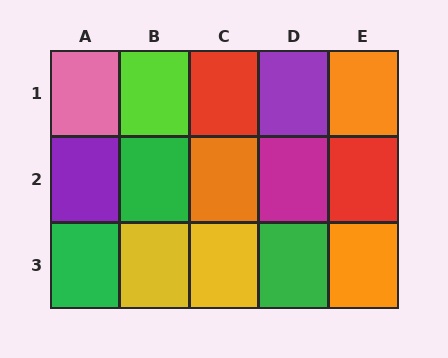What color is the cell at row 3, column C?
Yellow.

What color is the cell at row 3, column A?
Green.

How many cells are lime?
1 cell is lime.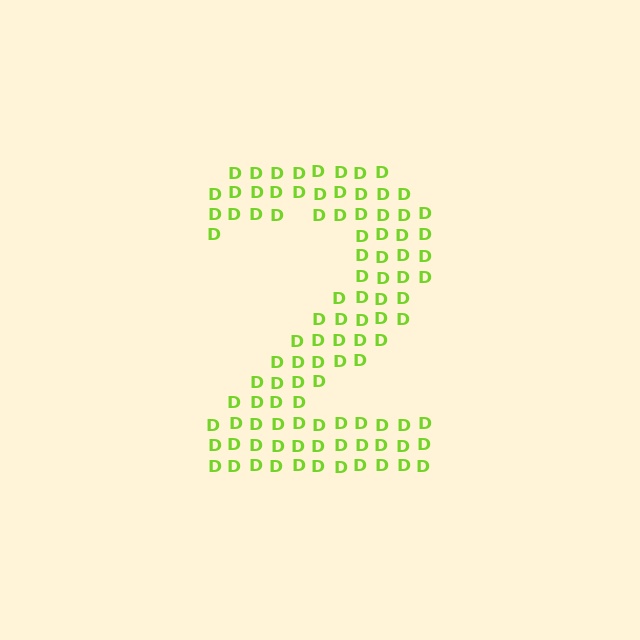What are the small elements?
The small elements are letter D's.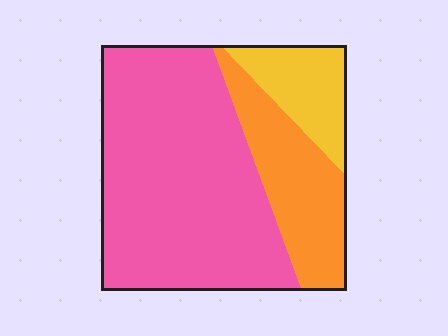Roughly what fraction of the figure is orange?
Orange covers about 25% of the figure.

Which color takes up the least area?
Yellow, at roughly 15%.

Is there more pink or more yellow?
Pink.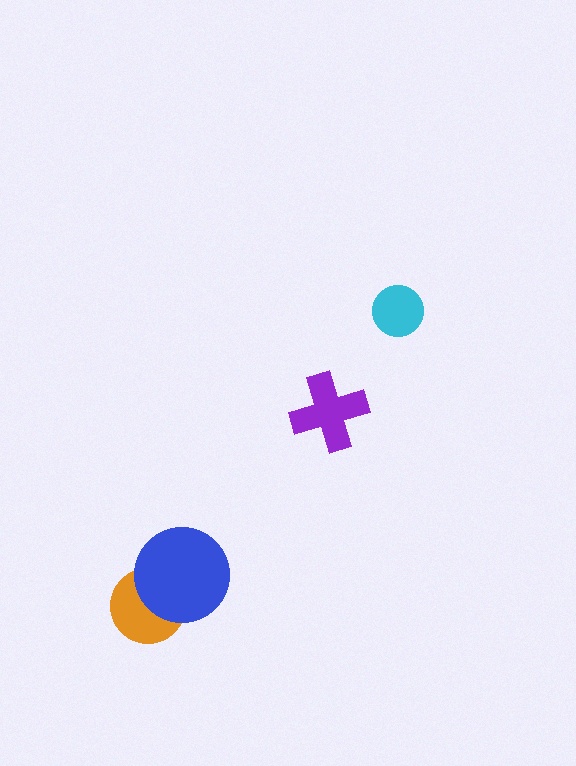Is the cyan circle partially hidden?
No, no other shape covers it.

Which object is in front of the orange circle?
The blue circle is in front of the orange circle.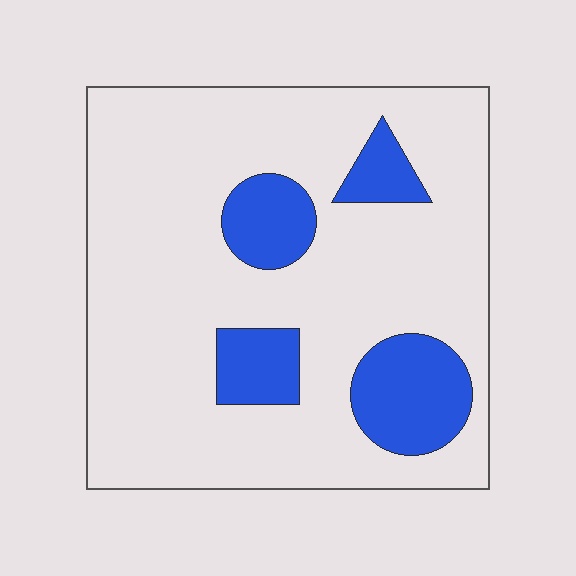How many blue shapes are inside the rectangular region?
4.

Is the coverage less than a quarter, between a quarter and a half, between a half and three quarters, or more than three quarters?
Less than a quarter.